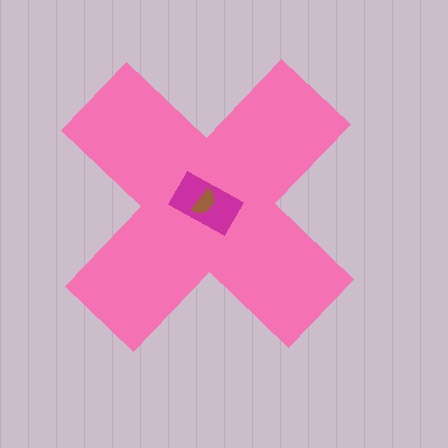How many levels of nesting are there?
3.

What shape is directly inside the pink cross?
The magenta rectangle.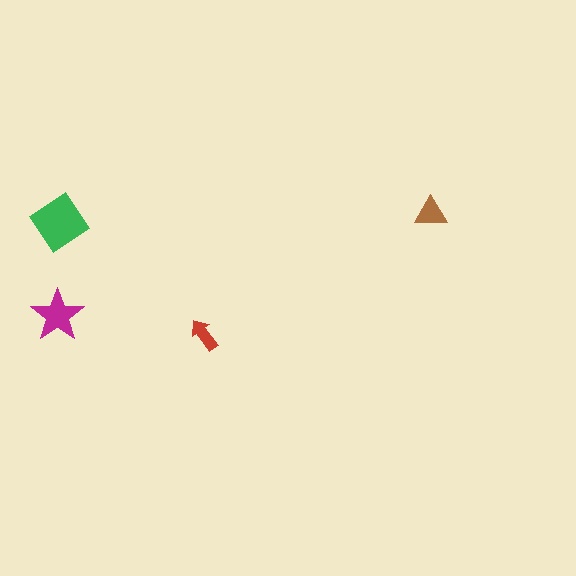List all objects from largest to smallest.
The green diamond, the magenta star, the brown triangle, the red arrow.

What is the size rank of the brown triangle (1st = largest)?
3rd.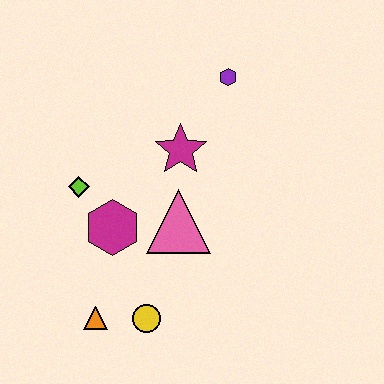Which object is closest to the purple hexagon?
The magenta star is closest to the purple hexagon.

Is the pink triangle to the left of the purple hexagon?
Yes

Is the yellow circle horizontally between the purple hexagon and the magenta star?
No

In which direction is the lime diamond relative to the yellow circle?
The lime diamond is above the yellow circle.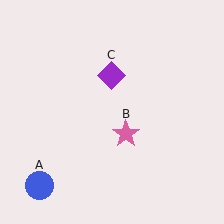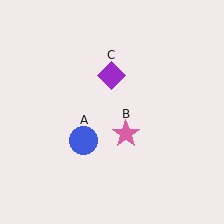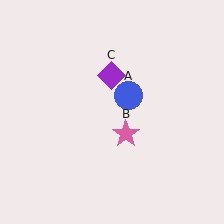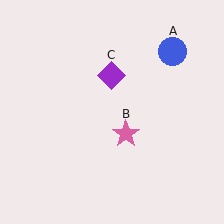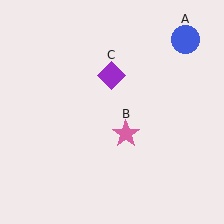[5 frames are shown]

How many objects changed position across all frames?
1 object changed position: blue circle (object A).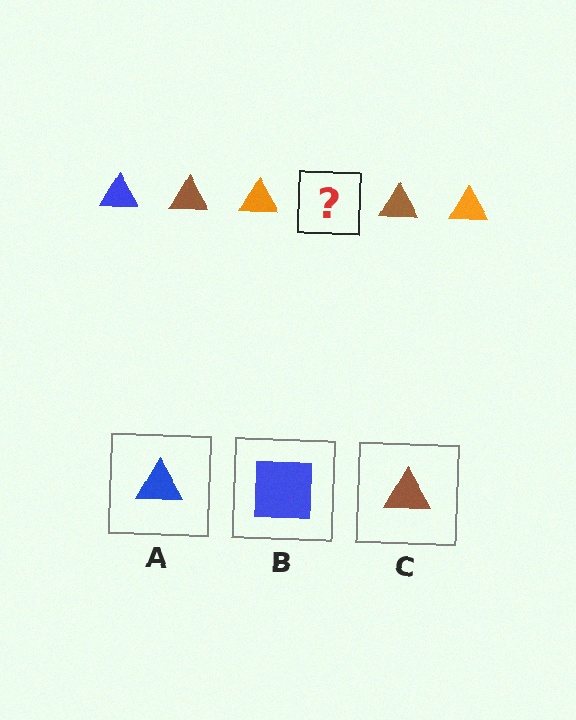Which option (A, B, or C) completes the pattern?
A.